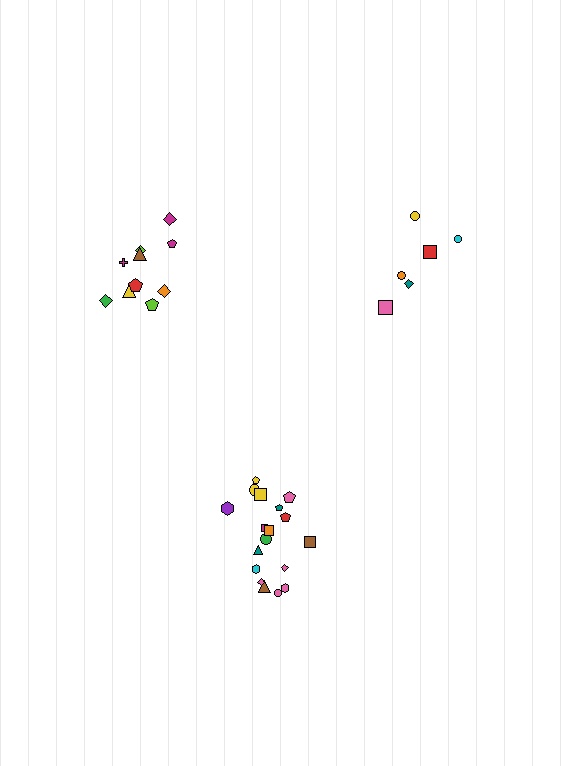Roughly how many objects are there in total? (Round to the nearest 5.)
Roughly 35 objects in total.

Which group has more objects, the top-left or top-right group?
The top-left group.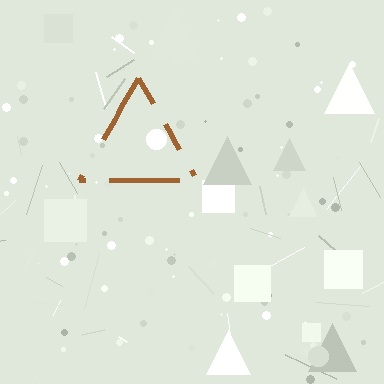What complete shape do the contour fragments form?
The contour fragments form a triangle.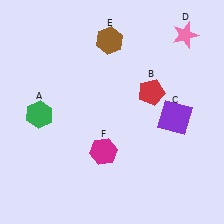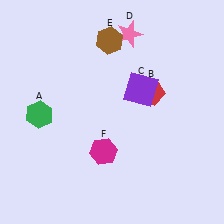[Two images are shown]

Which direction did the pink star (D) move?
The pink star (D) moved left.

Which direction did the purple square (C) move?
The purple square (C) moved left.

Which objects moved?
The objects that moved are: the purple square (C), the pink star (D).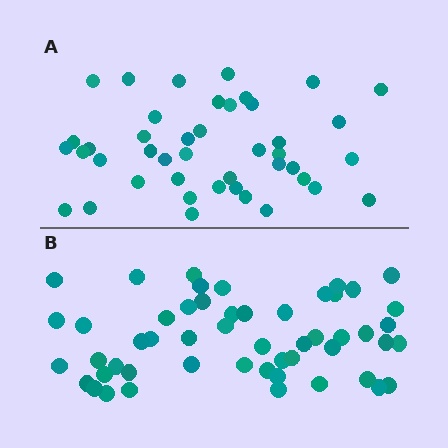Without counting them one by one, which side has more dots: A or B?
Region B (the bottom region) has more dots.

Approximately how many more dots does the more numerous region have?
Region B has roughly 8 or so more dots than region A.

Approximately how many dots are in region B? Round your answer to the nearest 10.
About 50 dots. (The exact count is 52, which rounds to 50.)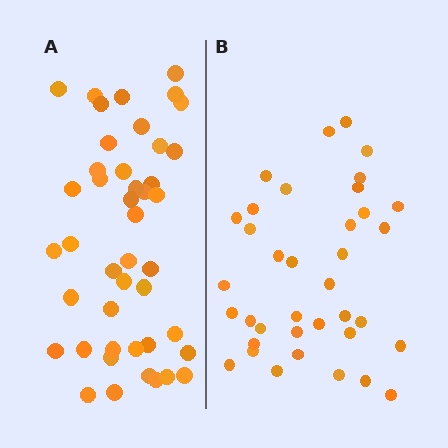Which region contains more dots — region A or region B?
Region A (the left region) has more dots.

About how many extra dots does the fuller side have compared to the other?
Region A has roughly 8 or so more dots than region B.